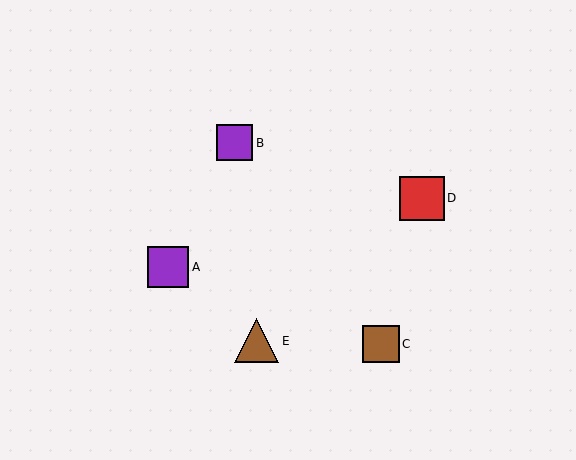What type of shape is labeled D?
Shape D is a red square.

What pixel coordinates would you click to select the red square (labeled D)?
Click at (422, 198) to select the red square D.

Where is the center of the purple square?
The center of the purple square is at (168, 267).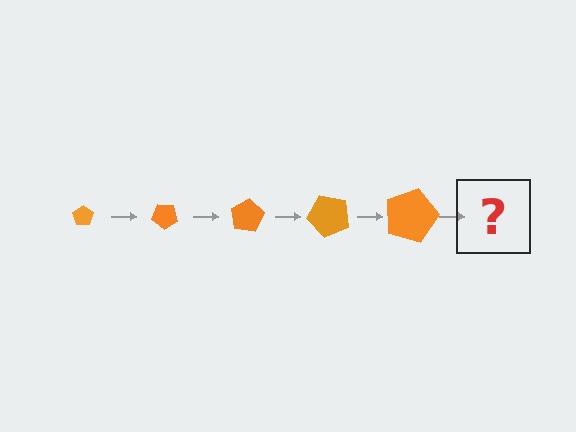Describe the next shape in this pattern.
It should be a pentagon, larger than the previous one and rotated 200 degrees from the start.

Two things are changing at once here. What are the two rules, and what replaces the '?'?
The two rules are that the pentagon grows larger each step and it rotates 40 degrees each step. The '?' should be a pentagon, larger than the previous one and rotated 200 degrees from the start.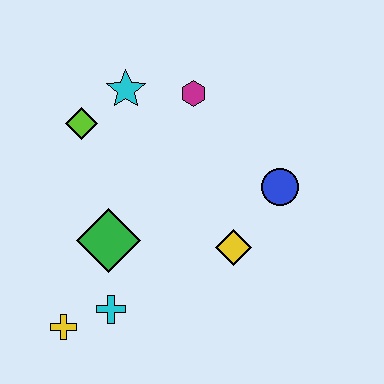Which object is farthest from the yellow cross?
The magenta hexagon is farthest from the yellow cross.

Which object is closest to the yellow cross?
The cyan cross is closest to the yellow cross.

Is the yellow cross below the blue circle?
Yes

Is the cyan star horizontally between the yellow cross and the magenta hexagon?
Yes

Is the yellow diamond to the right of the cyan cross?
Yes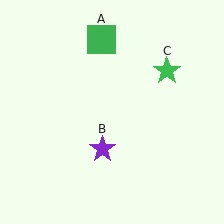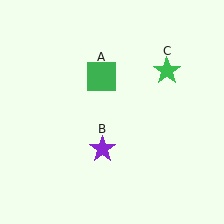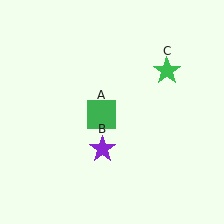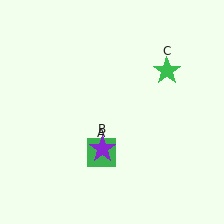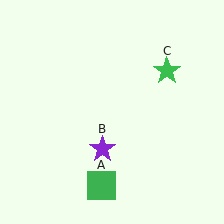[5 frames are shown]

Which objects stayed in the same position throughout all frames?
Purple star (object B) and green star (object C) remained stationary.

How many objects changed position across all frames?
1 object changed position: green square (object A).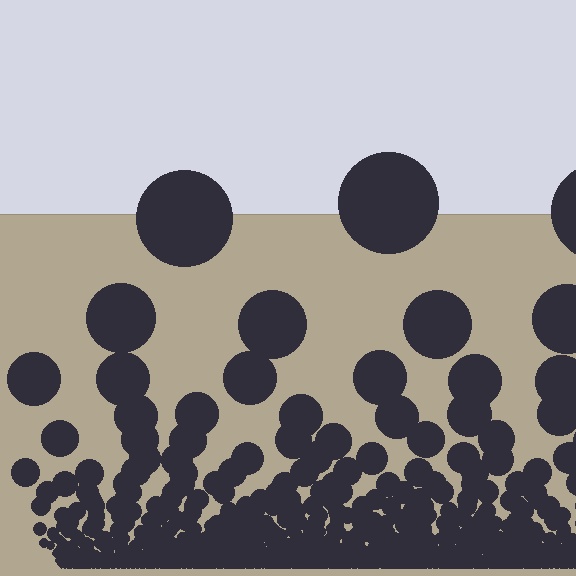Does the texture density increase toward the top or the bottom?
Density increases toward the bottom.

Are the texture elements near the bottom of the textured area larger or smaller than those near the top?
Smaller. The gradient is inverted — elements near the bottom are smaller and denser.